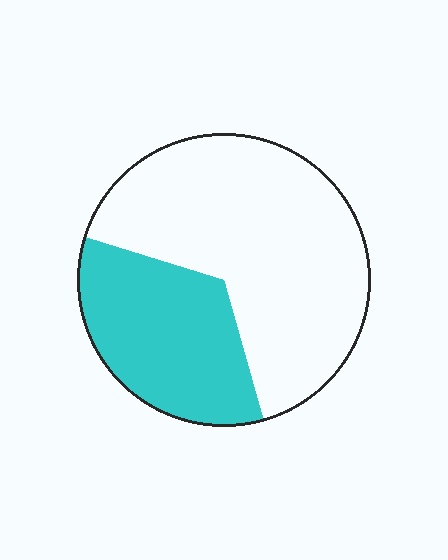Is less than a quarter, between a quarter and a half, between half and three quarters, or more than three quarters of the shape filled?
Between a quarter and a half.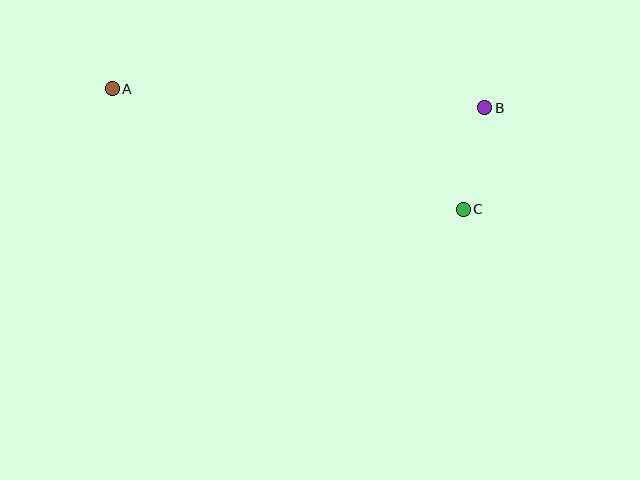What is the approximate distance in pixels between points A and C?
The distance between A and C is approximately 371 pixels.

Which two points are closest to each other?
Points B and C are closest to each other.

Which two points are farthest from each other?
Points A and B are farthest from each other.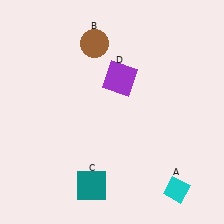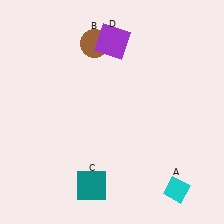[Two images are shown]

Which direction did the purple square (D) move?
The purple square (D) moved up.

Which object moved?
The purple square (D) moved up.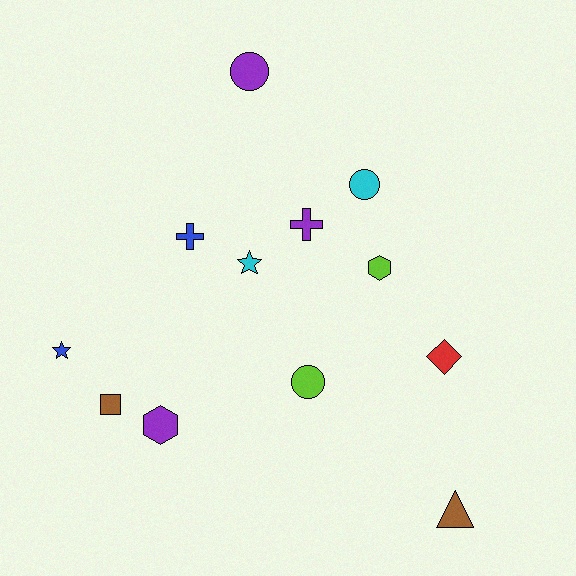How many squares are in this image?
There is 1 square.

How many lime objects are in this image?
There are 2 lime objects.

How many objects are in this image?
There are 12 objects.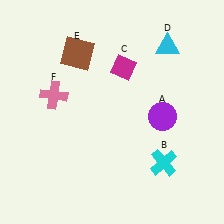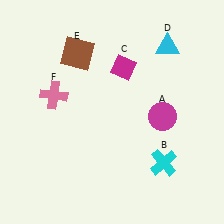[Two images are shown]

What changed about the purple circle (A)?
In Image 1, A is purple. In Image 2, it changed to magenta.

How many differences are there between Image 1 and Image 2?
There is 1 difference between the two images.